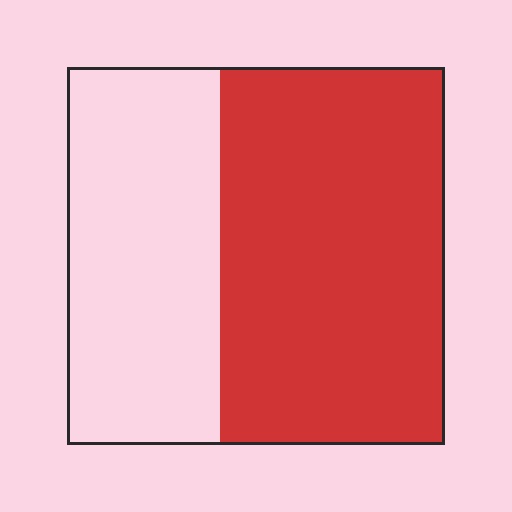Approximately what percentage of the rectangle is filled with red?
Approximately 60%.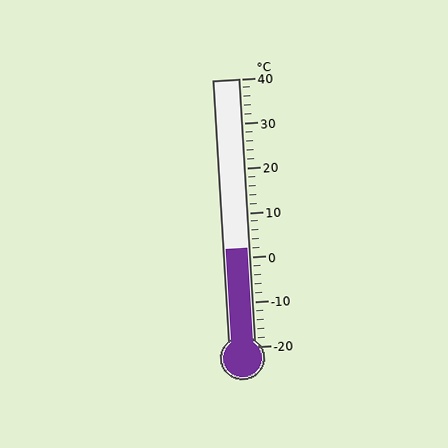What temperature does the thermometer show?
The thermometer shows approximately 2°C.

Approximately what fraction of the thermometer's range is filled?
The thermometer is filled to approximately 35% of its range.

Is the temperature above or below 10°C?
The temperature is below 10°C.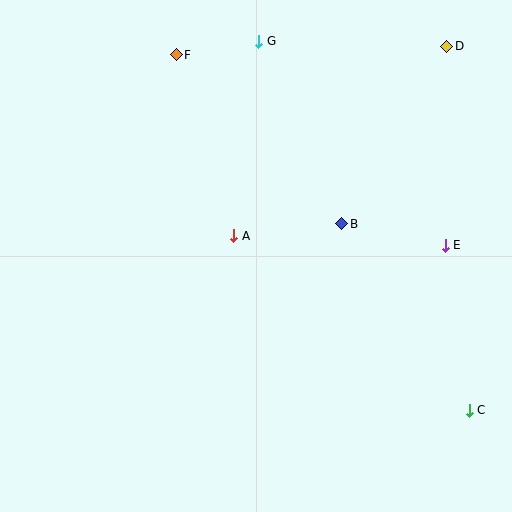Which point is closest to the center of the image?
Point A at (234, 236) is closest to the center.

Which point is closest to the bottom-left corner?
Point A is closest to the bottom-left corner.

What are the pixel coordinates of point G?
Point G is at (259, 41).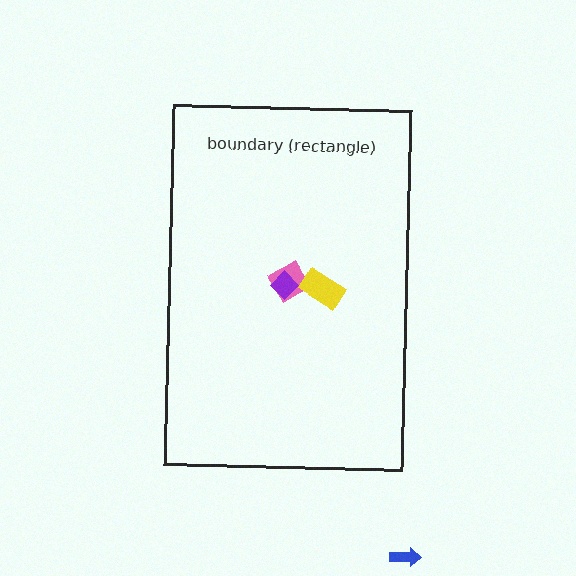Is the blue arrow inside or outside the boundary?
Outside.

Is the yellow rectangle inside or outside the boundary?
Inside.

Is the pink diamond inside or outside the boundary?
Inside.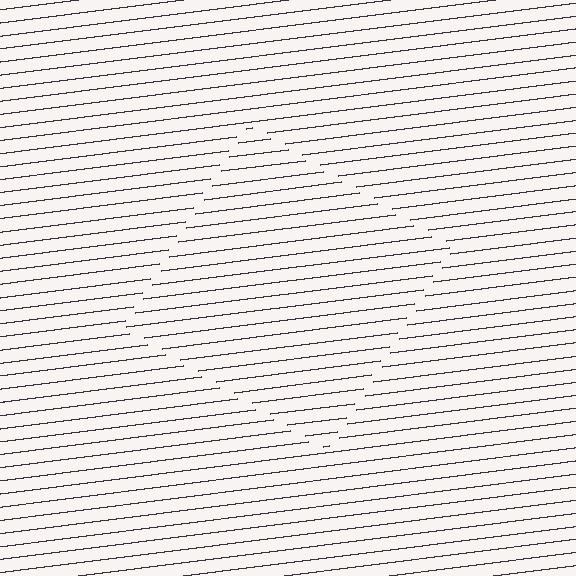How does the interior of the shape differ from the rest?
The interior of the shape contains the same grating, shifted by half a period — the contour is defined by the phase discontinuity where line-ends from the inner and outer gratings abut.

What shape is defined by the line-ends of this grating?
An illusory square. The interior of the shape contains the same grating, shifted by half a period — the contour is defined by the phase discontinuity where line-ends from the inner and outer gratings abut.